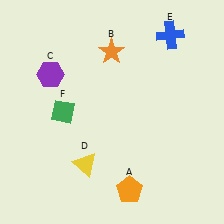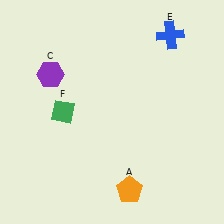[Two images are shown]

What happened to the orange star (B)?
The orange star (B) was removed in Image 2. It was in the top-left area of Image 1.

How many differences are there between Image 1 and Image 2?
There are 2 differences between the two images.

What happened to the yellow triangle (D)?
The yellow triangle (D) was removed in Image 2. It was in the bottom-left area of Image 1.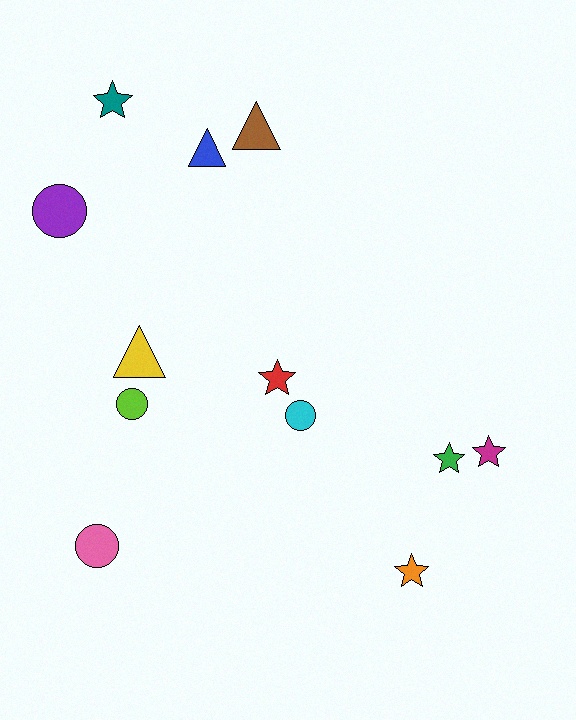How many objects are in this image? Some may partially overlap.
There are 12 objects.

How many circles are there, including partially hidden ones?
There are 4 circles.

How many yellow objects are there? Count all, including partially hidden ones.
There is 1 yellow object.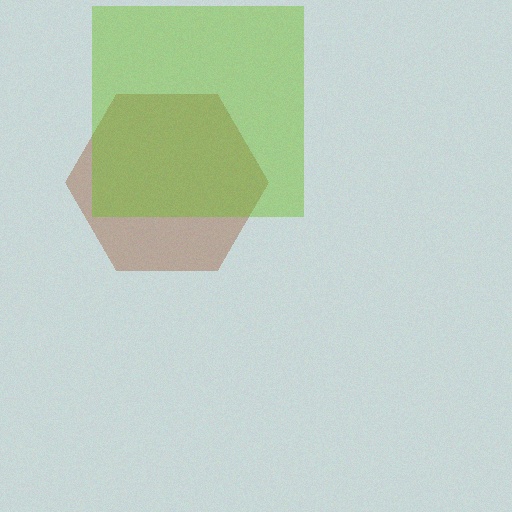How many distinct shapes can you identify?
There are 2 distinct shapes: a brown hexagon, a lime square.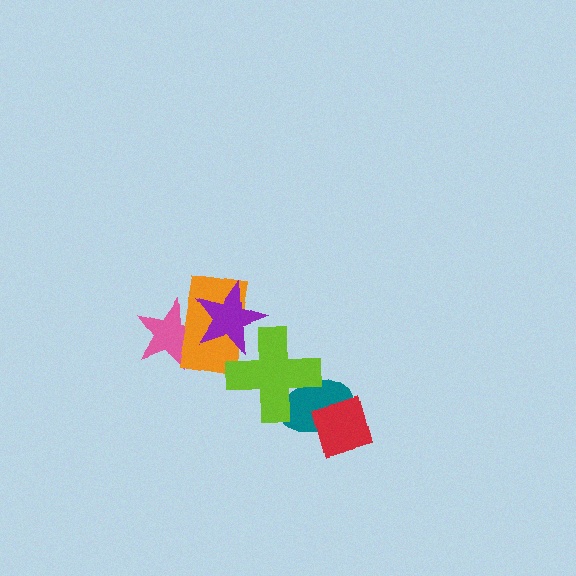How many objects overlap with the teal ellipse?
2 objects overlap with the teal ellipse.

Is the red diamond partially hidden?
No, no other shape covers it.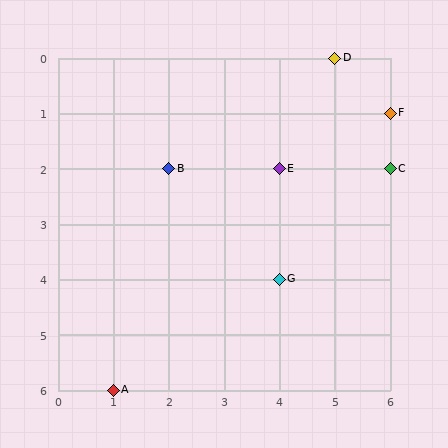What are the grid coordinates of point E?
Point E is at grid coordinates (4, 2).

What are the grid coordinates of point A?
Point A is at grid coordinates (1, 6).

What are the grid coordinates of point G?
Point G is at grid coordinates (4, 4).